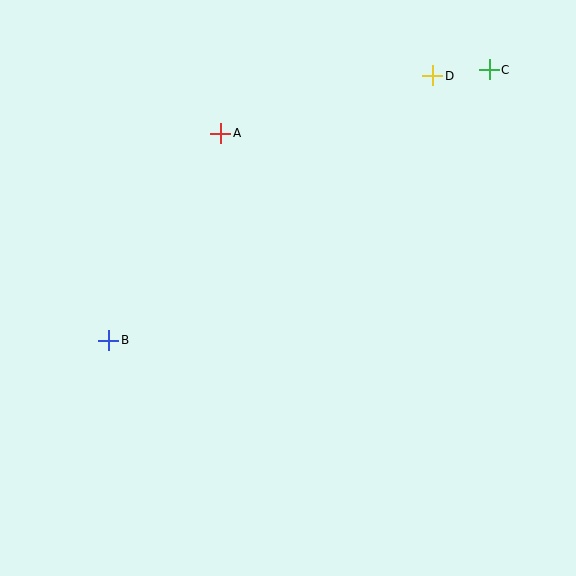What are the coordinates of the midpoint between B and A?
The midpoint between B and A is at (165, 237).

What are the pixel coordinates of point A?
Point A is at (221, 133).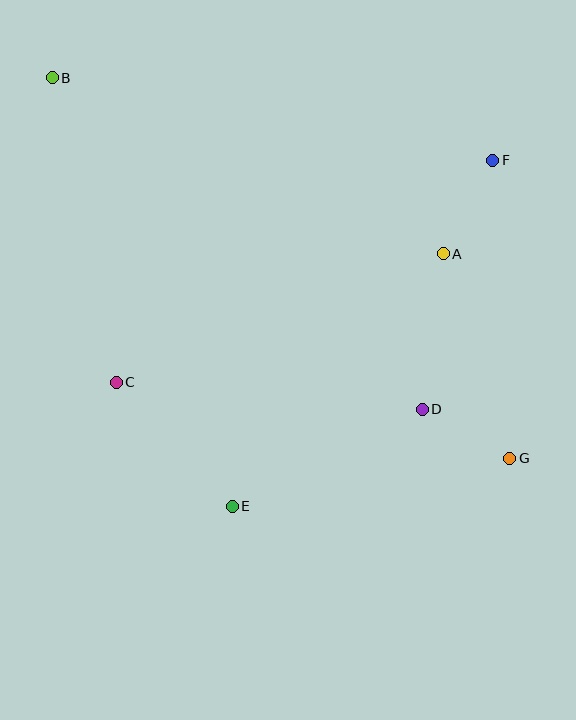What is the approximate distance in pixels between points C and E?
The distance between C and E is approximately 170 pixels.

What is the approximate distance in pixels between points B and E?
The distance between B and E is approximately 465 pixels.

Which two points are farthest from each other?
Points B and G are farthest from each other.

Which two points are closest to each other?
Points D and G are closest to each other.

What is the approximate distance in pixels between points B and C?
The distance between B and C is approximately 311 pixels.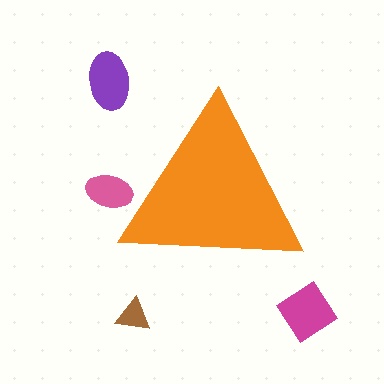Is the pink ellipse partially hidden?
Yes, the pink ellipse is partially hidden behind the orange triangle.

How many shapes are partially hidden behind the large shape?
1 shape is partially hidden.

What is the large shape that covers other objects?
An orange triangle.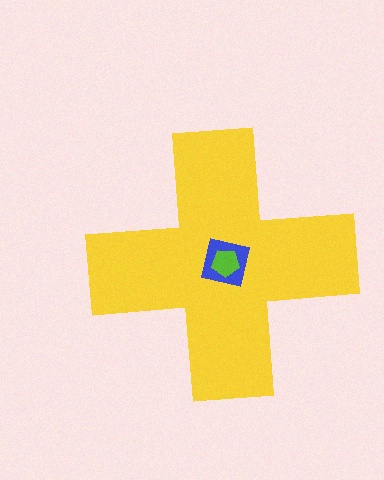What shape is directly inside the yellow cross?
The blue square.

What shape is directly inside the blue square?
The lime pentagon.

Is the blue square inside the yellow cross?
Yes.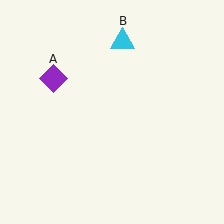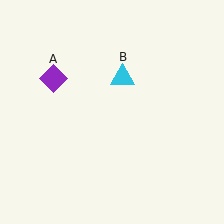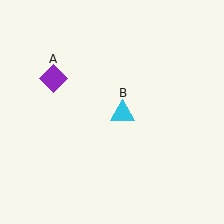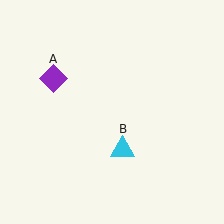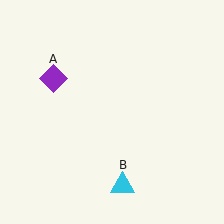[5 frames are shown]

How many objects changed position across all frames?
1 object changed position: cyan triangle (object B).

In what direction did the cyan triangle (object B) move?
The cyan triangle (object B) moved down.